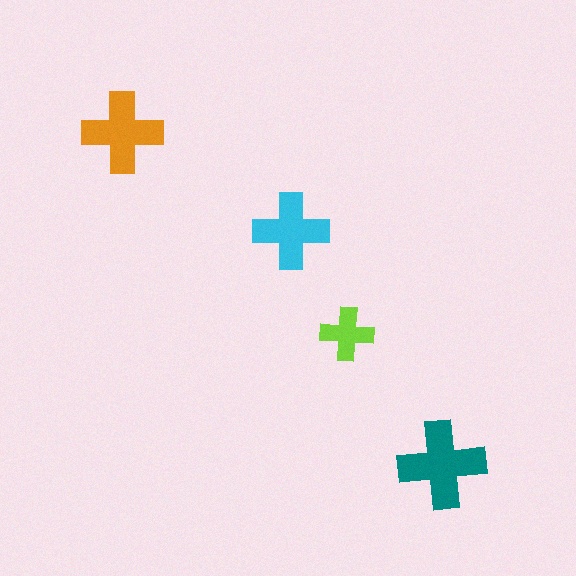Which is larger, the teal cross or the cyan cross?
The teal one.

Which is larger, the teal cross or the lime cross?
The teal one.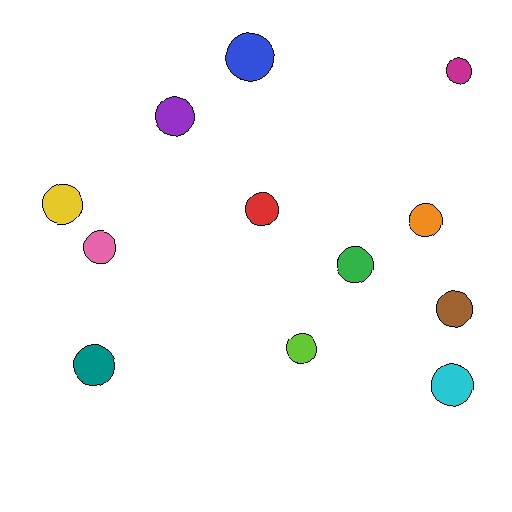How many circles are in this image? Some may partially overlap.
There are 12 circles.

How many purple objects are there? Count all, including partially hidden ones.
There is 1 purple object.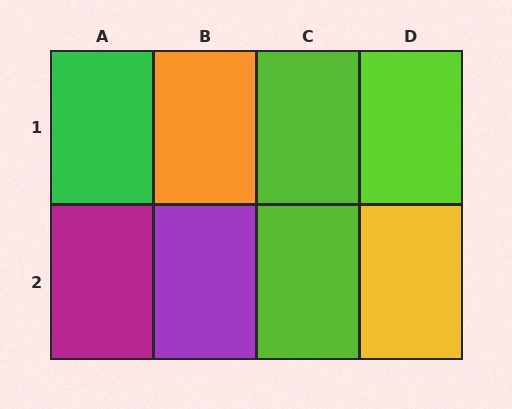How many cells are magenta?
1 cell is magenta.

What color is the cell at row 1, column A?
Green.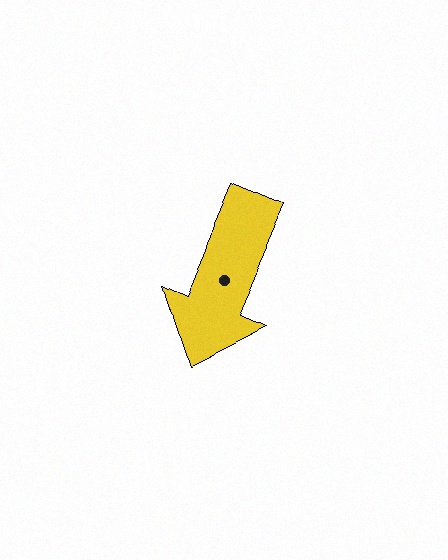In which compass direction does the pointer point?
Southwest.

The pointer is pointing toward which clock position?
Roughly 7 o'clock.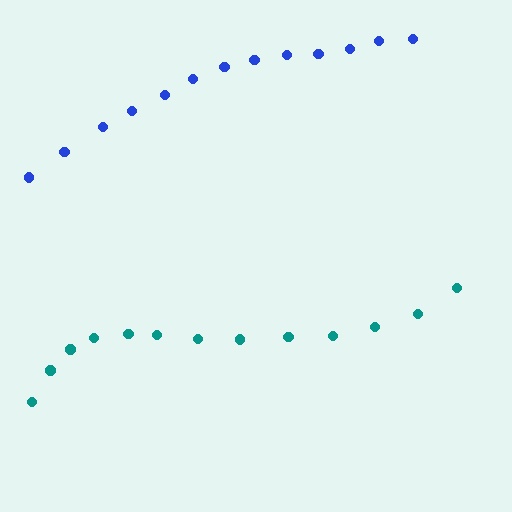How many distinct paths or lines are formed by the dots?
There are 2 distinct paths.